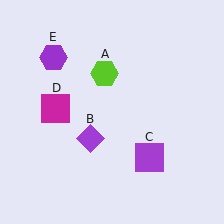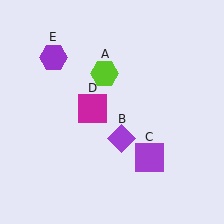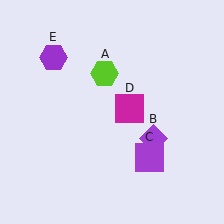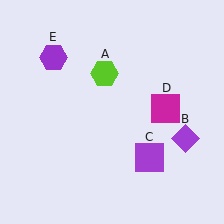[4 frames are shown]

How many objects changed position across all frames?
2 objects changed position: purple diamond (object B), magenta square (object D).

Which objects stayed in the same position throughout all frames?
Lime hexagon (object A) and purple square (object C) and purple hexagon (object E) remained stationary.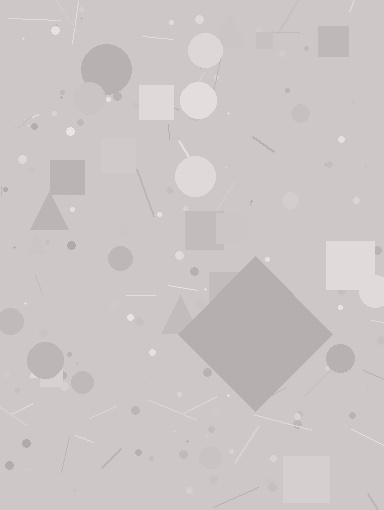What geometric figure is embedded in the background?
A diamond is embedded in the background.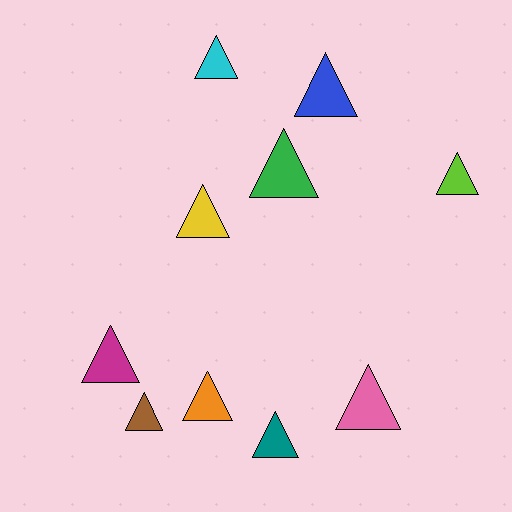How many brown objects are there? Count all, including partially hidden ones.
There is 1 brown object.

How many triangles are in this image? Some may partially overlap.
There are 10 triangles.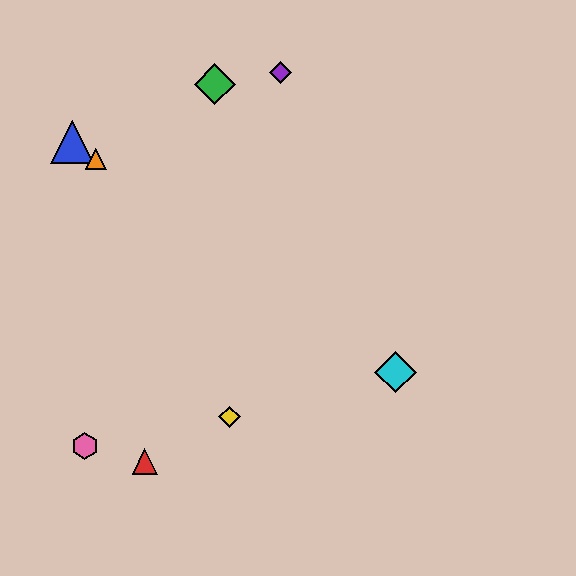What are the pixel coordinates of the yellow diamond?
The yellow diamond is at (229, 417).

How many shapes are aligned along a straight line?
3 shapes (the blue triangle, the orange triangle, the cyan diamond) are aligned along a straight line.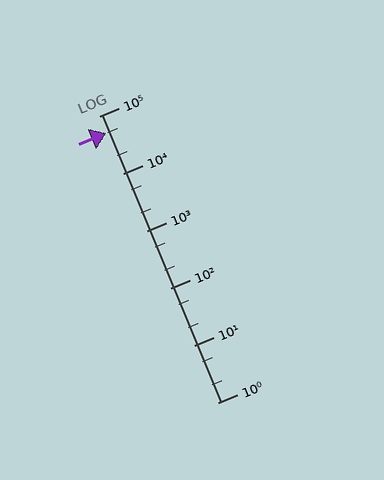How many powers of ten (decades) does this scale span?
The scale spans 5 decades, from 1 to 100000.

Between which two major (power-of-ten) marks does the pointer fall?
The pointer is between 10000 and 100000.